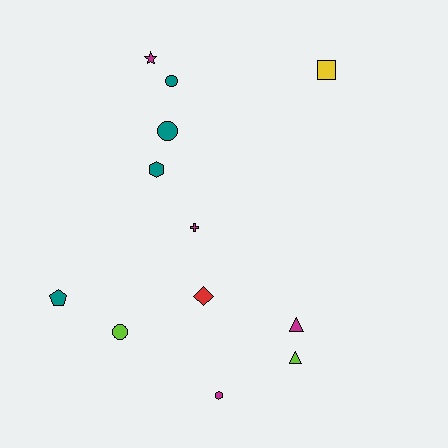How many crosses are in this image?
There is 1 cross.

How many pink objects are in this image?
There are no pink objects.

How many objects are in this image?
There are 12 objects.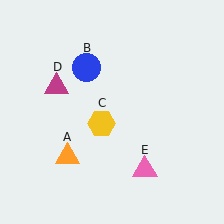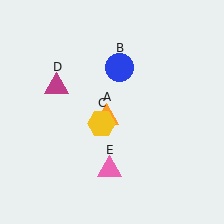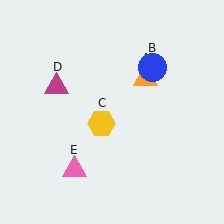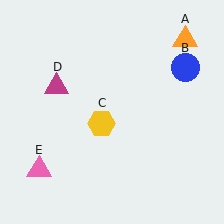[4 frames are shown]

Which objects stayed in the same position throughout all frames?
Yellow hexagon (object C) and magenta triangle (object D) remained stationary.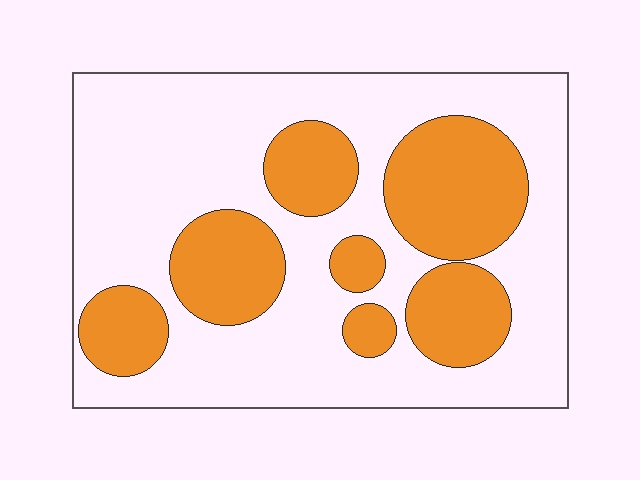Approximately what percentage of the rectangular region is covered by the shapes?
Approximately 35%.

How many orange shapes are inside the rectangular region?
7.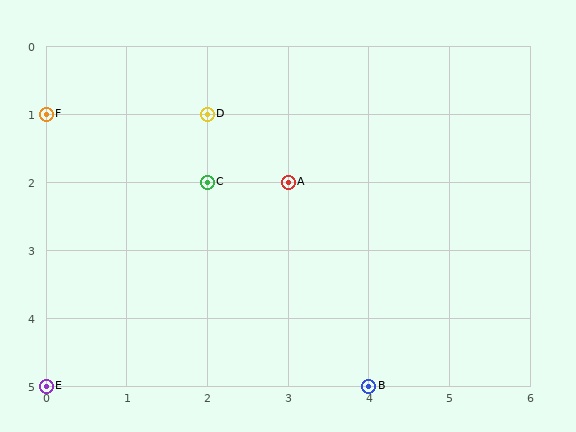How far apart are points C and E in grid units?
Points C and E are 2 columns and 3 rows apart (about 3.6 grid units diagonally).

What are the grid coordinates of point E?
Point E is at grid coordinates (0, 5).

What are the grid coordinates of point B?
Point B is at grid coordinates (4, 5).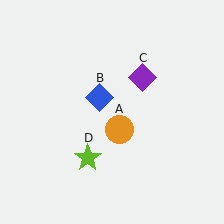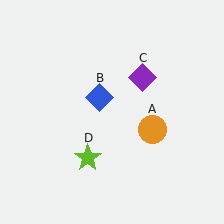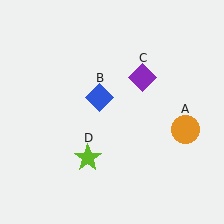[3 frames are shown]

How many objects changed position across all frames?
1 object changed position: orange circle (object A).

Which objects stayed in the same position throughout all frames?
Blue diamond (object B) and purple diamond (object C) and lime star (object D) remained stationary.